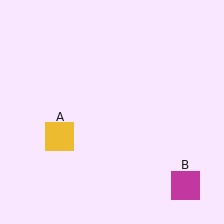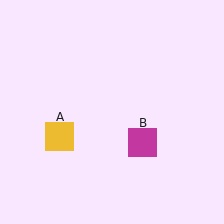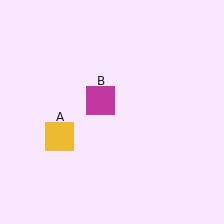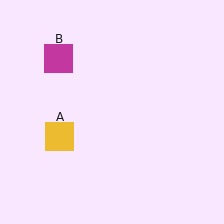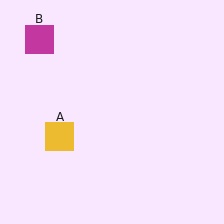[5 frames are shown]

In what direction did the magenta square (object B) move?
The magenta square (object B) moved up and to the left.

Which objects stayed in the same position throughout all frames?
Yellow square (object A) remained stationary.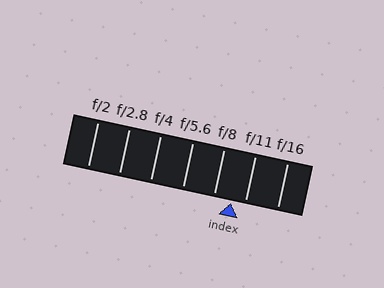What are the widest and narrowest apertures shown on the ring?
The widest aperture shown is f/2 and the narrowest is f/16.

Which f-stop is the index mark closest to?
The index mark is closest to f/11.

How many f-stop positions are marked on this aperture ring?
There are 7 f-stop positions marked.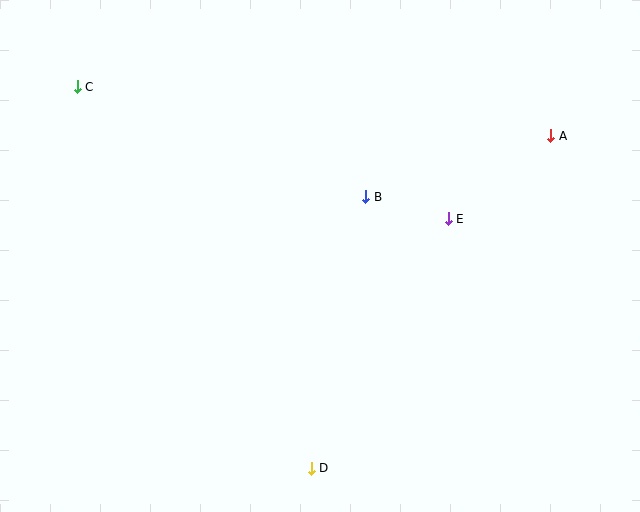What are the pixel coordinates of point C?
Point C is at (77, 87).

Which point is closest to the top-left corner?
Point C is closest to the top-left corner.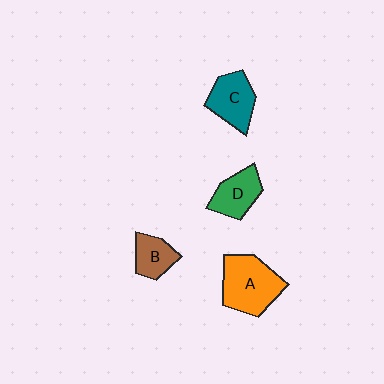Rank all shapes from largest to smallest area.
From largest to smallest: A (orange), C (teal), D (green), B (brown).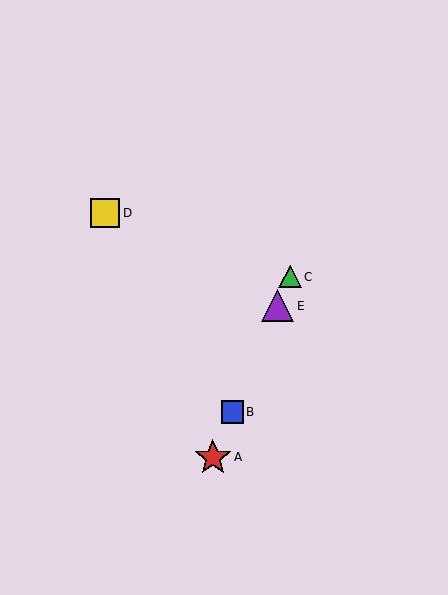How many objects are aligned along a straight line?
4 objects (A, B, C, E) are aligned along a straight line.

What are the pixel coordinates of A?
Object A is at (213, 457).